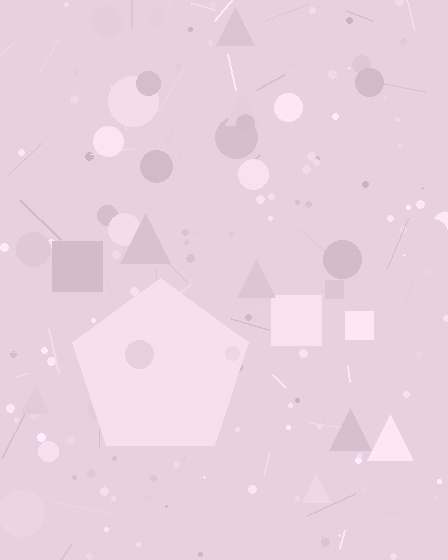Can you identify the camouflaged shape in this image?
The camouflaged shape is a pentagon.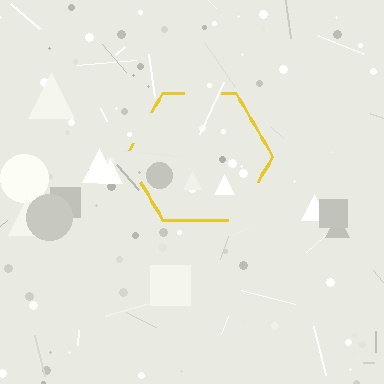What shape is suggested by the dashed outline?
The dashed outline suggests a hexagon.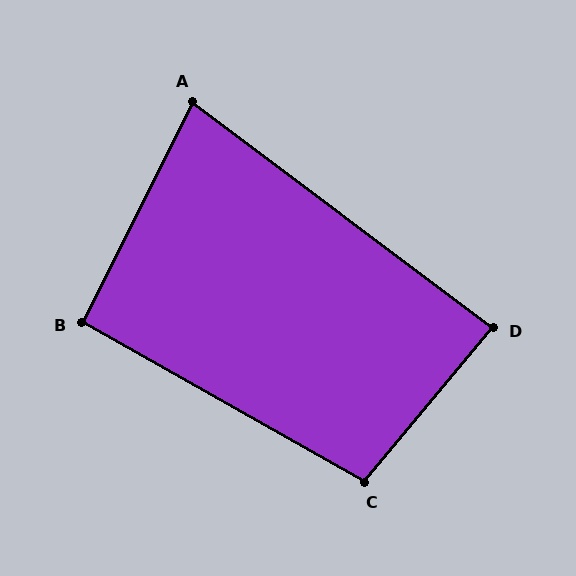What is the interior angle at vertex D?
Approximately 87 degrees (approximately right).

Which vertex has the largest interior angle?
C, at approximately 100 degrees.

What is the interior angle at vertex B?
Approximately 93 degrees (approximately right).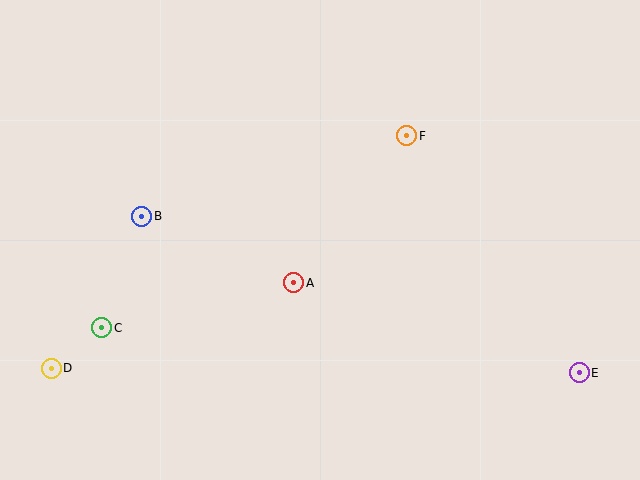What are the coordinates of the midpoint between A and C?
The midpoint between A and C is at (198, 305).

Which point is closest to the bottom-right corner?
Point E is closest to the bottom-right corner.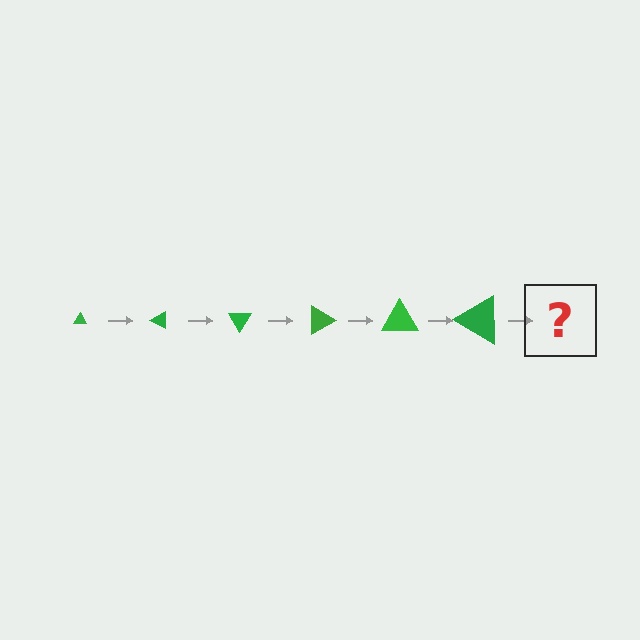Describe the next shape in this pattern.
It should be a triangle, larger than the previous one and rotated 180 degrees from the start.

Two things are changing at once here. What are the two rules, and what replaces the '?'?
The two rules are that the triangle grows larger each step and it rotates 30 degrees each step. The '?' should be a triangle, larger than the previous one and rotated 180 degrees from the start.